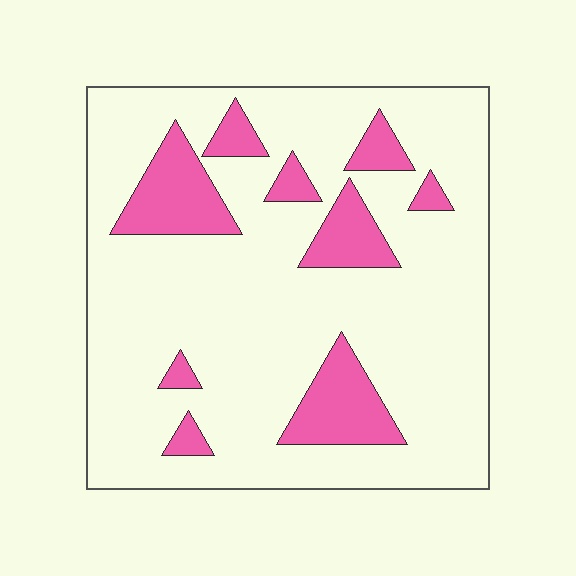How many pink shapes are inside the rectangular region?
9.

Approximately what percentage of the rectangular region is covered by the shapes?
Approximately 20%.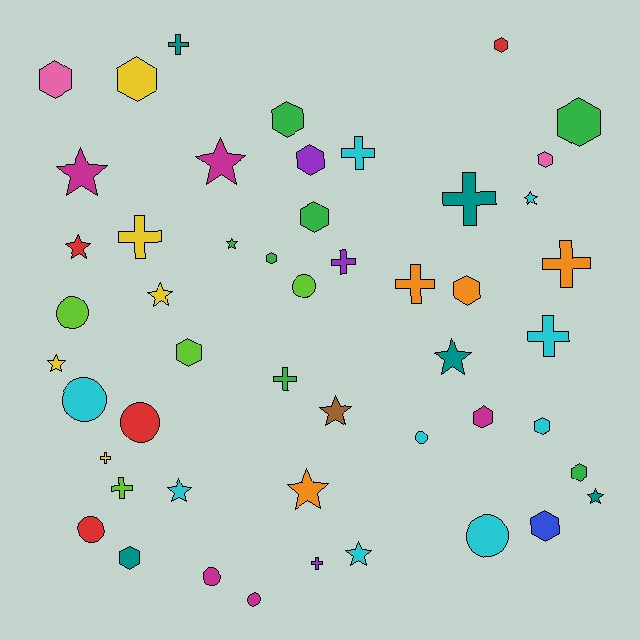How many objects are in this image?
There are 50 objects.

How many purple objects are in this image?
There are 3 purple objects.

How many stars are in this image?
There are 13 stars.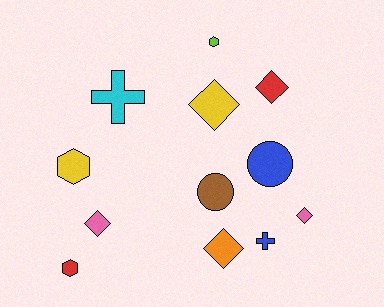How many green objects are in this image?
There are no green objects.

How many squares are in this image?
There are no squares.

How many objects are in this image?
There are 12 objects.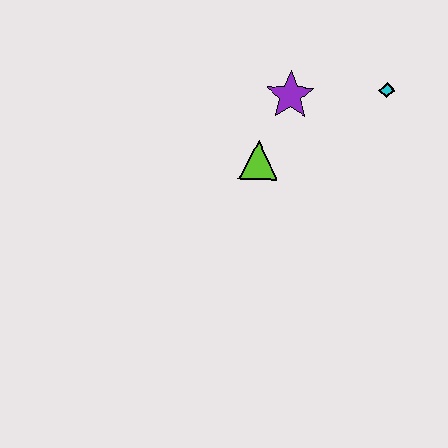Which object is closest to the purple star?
The lime triangle is closest to the purple star.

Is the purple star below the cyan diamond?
Yes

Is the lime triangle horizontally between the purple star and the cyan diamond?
No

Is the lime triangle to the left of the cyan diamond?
Yes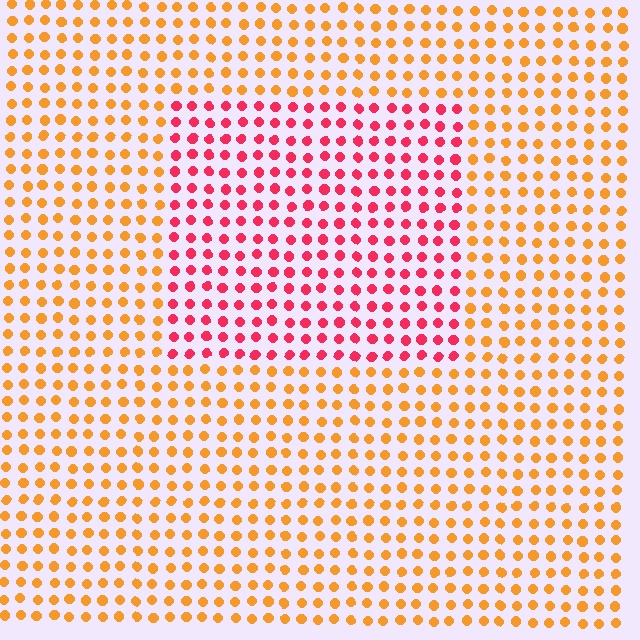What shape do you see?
I see a rectangle.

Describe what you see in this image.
The image is filled with small orange elements in a uniform arrangement. A rectangle-shaped region is visible where the elements are tinted to a slightly different hue, forming a subtle color boundary.